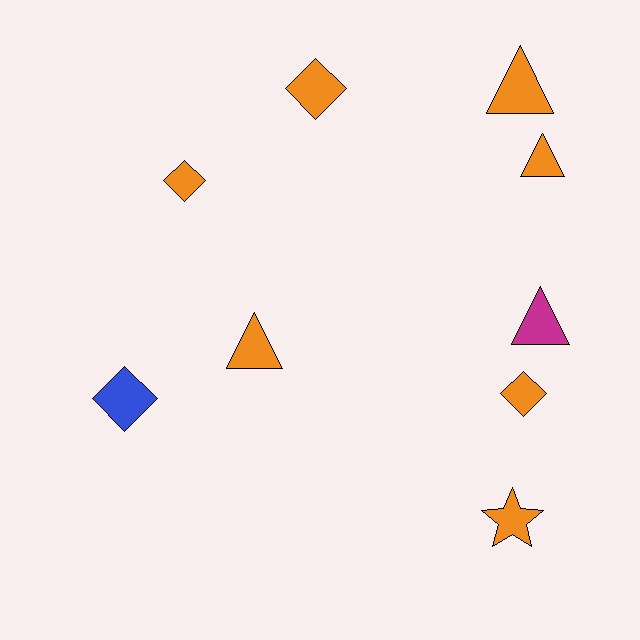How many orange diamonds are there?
There are 3 orange diamonds.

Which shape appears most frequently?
Diamond, with 4 objects.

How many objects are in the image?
There are 9 objects.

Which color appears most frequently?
Orange, with 7 objects.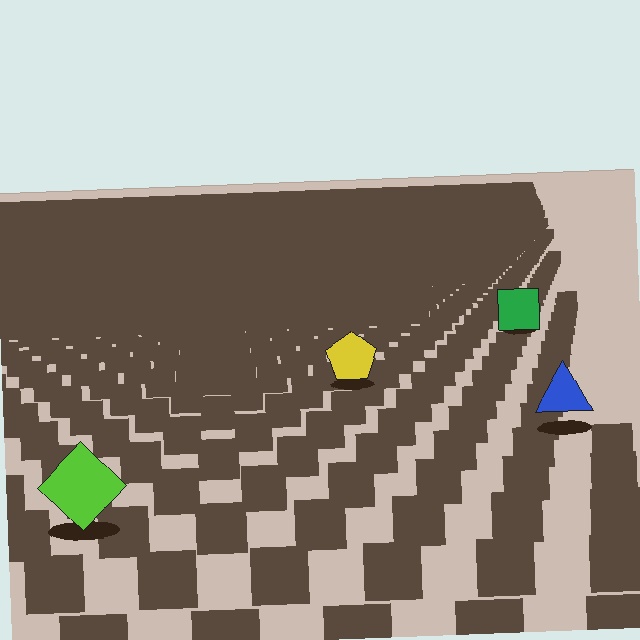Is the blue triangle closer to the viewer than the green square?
Yes. The blue triangle is closer — you can tell from the texture gradient: the ground texture is coarser near it.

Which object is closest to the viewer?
The lime diamond is closest. The texture marks near it are larger and more spread out.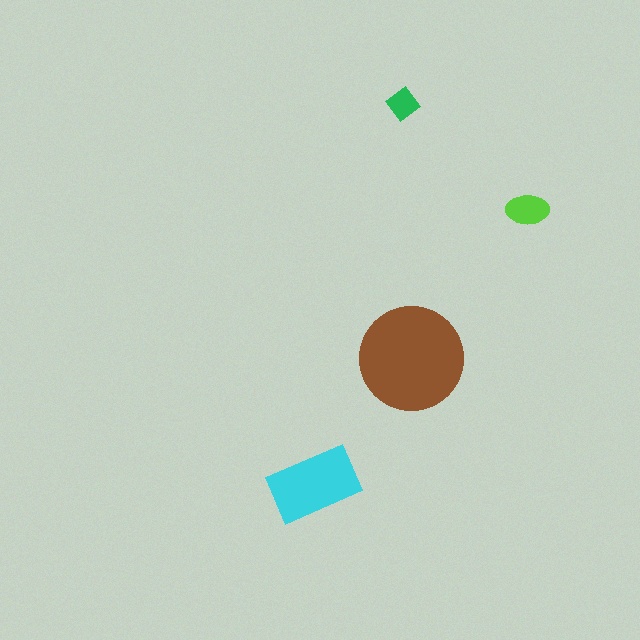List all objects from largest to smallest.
The brown circle, the cyan rectangle, the lime ellipse, the green diamond.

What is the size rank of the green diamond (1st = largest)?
4th.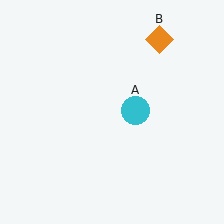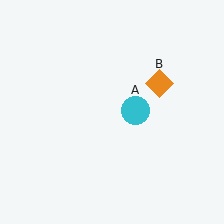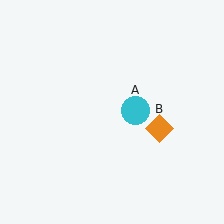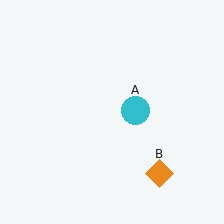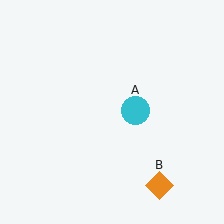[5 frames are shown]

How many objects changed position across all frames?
1 object changed position: orange diamond (object B).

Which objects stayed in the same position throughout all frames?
Cyan circle (object A) remained stationary.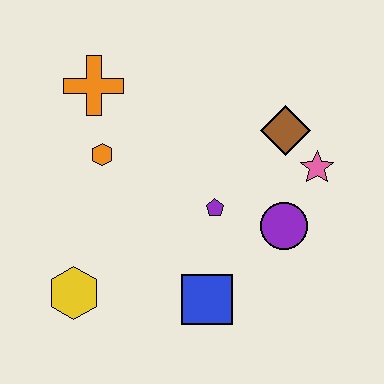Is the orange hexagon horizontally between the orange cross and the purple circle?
Yes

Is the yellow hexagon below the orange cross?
Yes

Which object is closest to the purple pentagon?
The purple circle is closest to the purple pentagon.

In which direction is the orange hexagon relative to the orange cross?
The orange hexagon is below the orange cross.